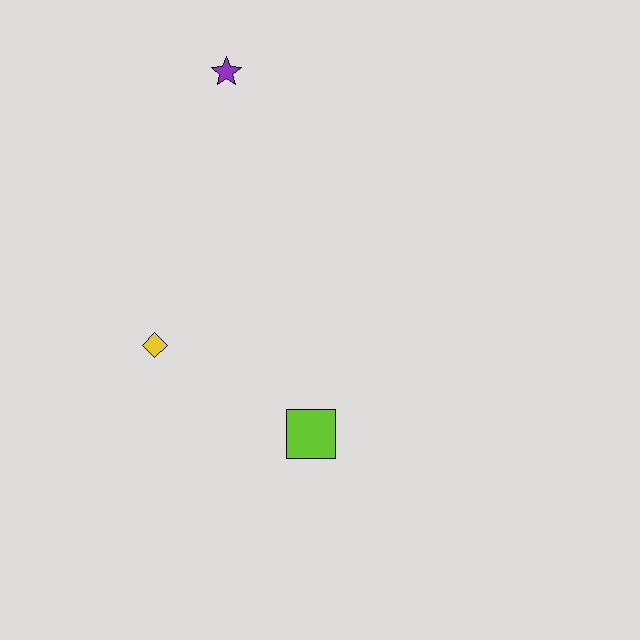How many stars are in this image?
There is 1 star.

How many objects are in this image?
There are 3 objects.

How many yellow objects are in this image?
There is 1 yellow object.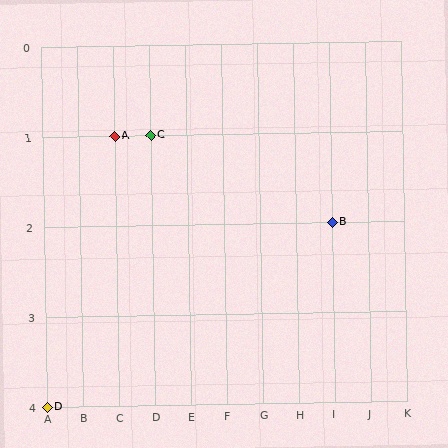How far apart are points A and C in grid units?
Points A and C are 1 column apart.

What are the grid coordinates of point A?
Point A is at grid coordinates (C, 1).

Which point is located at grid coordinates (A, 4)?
Point D is at (A, 4).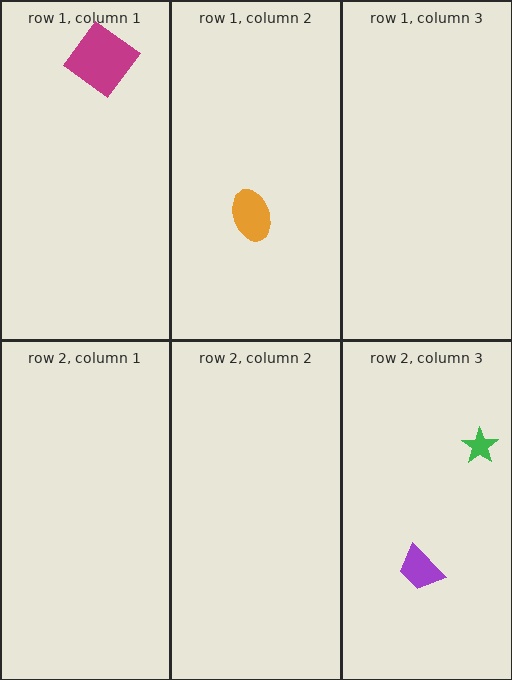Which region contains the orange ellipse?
The row 1, column 2 region.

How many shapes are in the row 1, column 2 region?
1.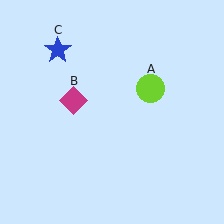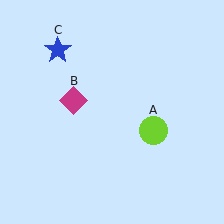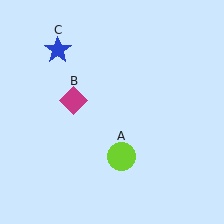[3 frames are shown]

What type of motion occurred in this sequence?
The lime circle (object A) rotated clockwise around the center of the scene.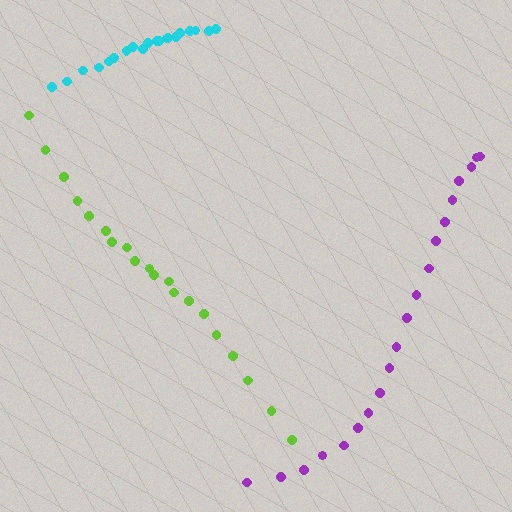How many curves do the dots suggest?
There are 3 distinct paths.